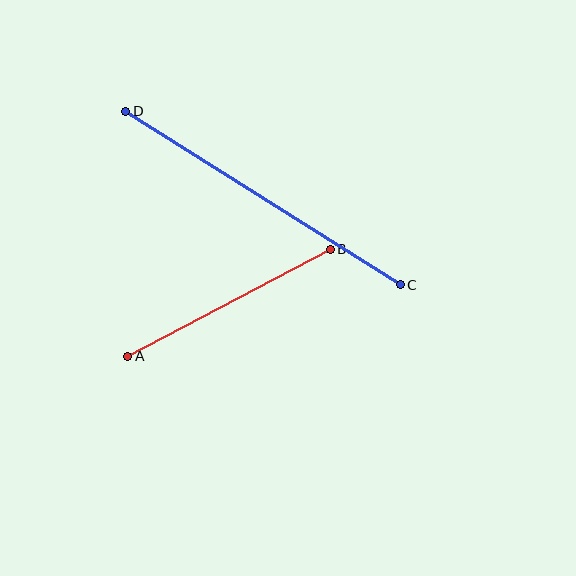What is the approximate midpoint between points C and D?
The midpoint is at approximately (263, 198) pixels.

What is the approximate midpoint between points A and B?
The midpoint is at approximately (229, 303) pixels.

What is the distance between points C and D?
The distance is approximately 324 pixels.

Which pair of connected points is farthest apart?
Points C and D are farthest apart.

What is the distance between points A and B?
The distance is approximately 229 pixels.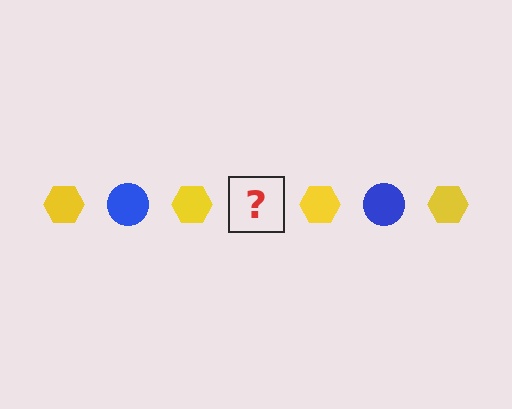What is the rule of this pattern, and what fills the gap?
The rule is that the pattern alternates between yellow hexagon and blue circle. The gap should be filled with a blue circle.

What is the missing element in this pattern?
The missing element is a blue circle.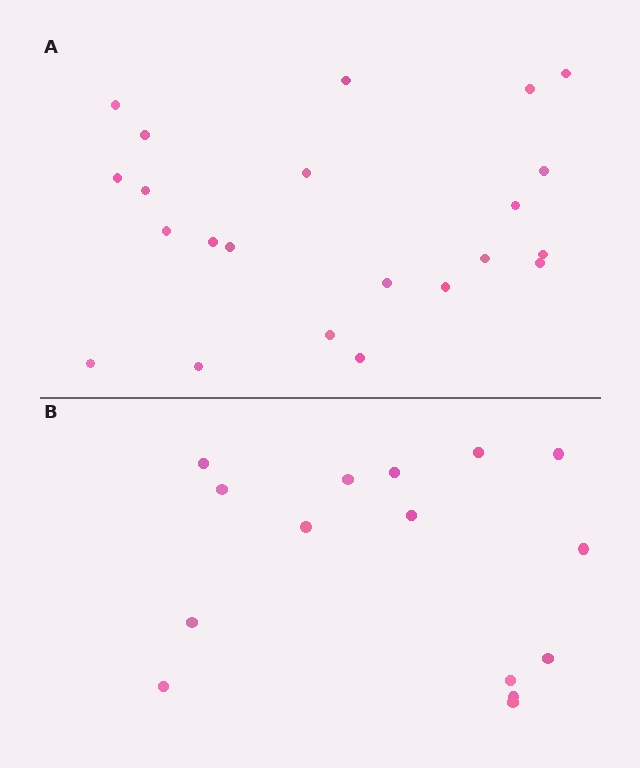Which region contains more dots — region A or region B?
Region A (the top region) has more dots.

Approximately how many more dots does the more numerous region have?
Region A has roughly 8 or so more dots than region B.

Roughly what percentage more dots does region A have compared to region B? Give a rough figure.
About 45% more.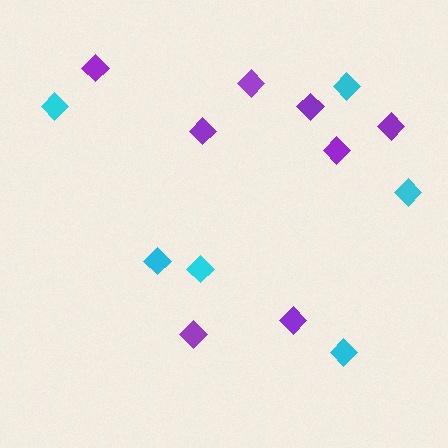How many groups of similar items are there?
There are 2 groups: one group of cyan diamonds (6) and one group of purple diamonds (8).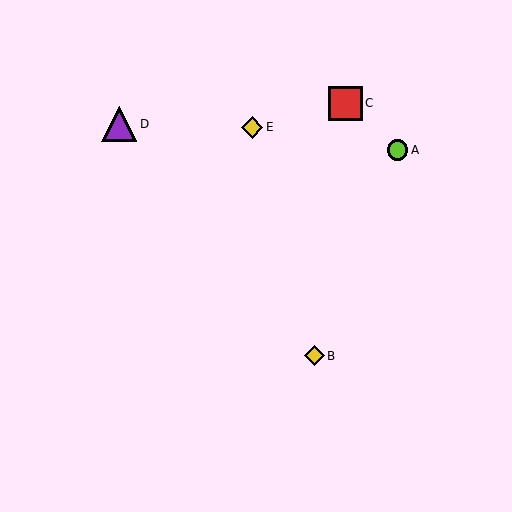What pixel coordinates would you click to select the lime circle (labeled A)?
Click at (398, 150) to select the lime circle A.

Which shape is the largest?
The purple triangle (labeled D) is the largest.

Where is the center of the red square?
The center of the red square is at (345, 103).